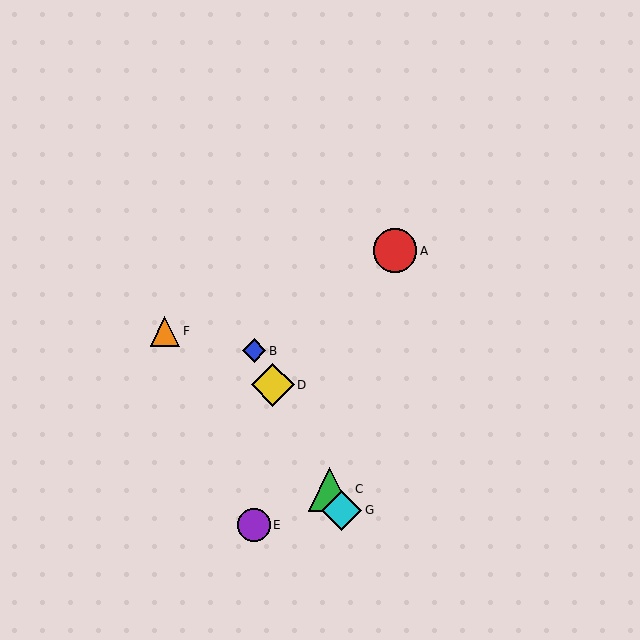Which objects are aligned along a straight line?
Objects B, C, D, G are aligned along a straight line.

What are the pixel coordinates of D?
Object D is at (273, 385).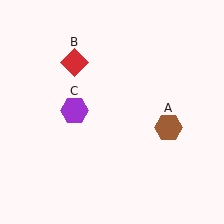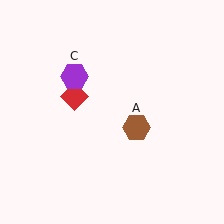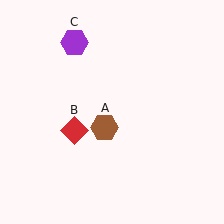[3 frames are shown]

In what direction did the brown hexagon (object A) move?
The brown hexagon (object A) moved left.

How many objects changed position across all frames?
3 objects changed position: brown hexagon (object A), red diamond (object B), purple hexagon (object C).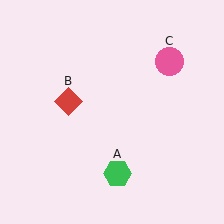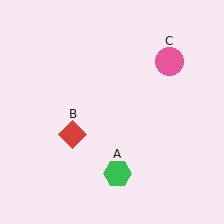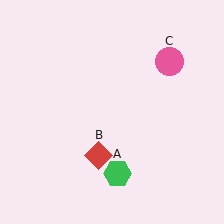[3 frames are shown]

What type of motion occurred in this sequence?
The red diamond (object B) rotated counterclockwise around the center of the scene.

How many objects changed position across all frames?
1 object changed position: red diamond (object B).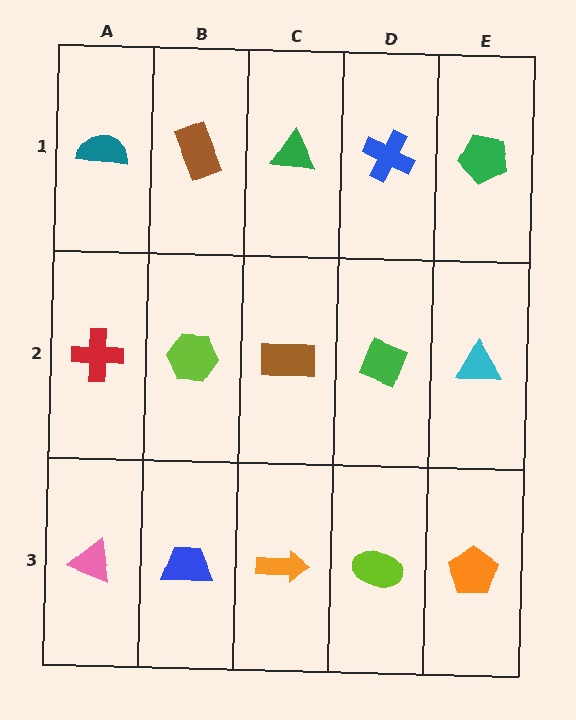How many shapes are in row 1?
5 shapes.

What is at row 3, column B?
A blue trapezoid.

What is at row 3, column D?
A lime ellipse.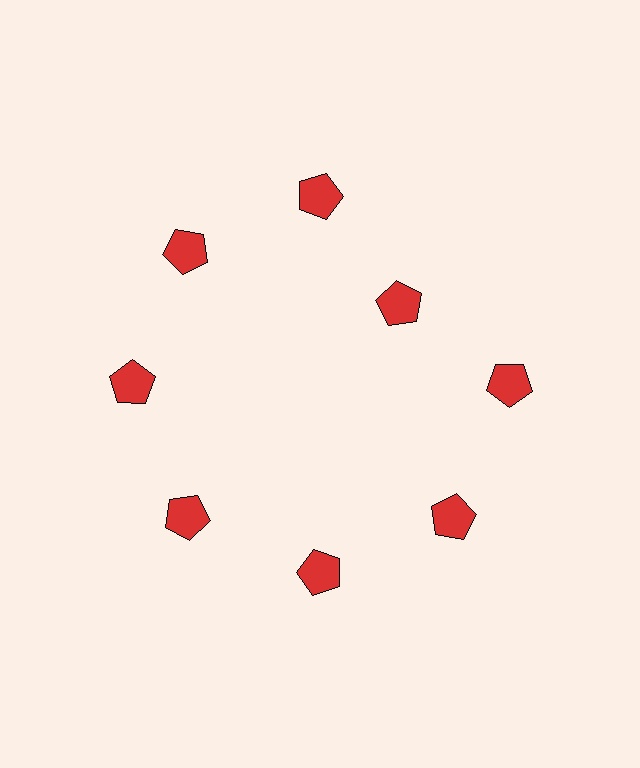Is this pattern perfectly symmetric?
No. The 8 red pentagons are arranged in a ring, but one element near the 2 o'clock position is pulled inward toward the center, breaking the 8-fold rotational symmetry.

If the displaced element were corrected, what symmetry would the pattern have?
It would have 8-fold rotational symmetry — the pattern would map onto itself every 45 degrees.